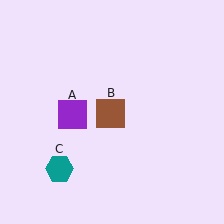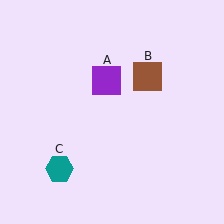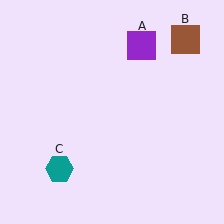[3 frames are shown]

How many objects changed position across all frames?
2 objects changed position: purple square (object A), brown square (object B).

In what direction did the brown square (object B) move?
The brown square (object B) moved up and to the right.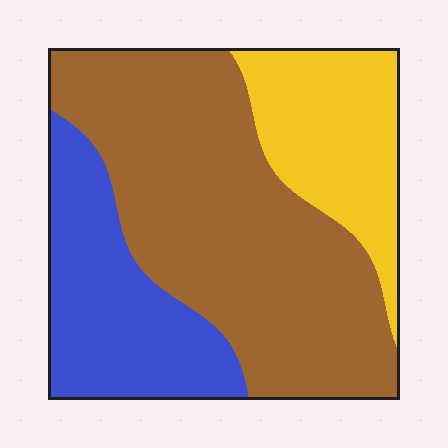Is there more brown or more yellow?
Brown.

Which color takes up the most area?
Brown, at roughly 55%.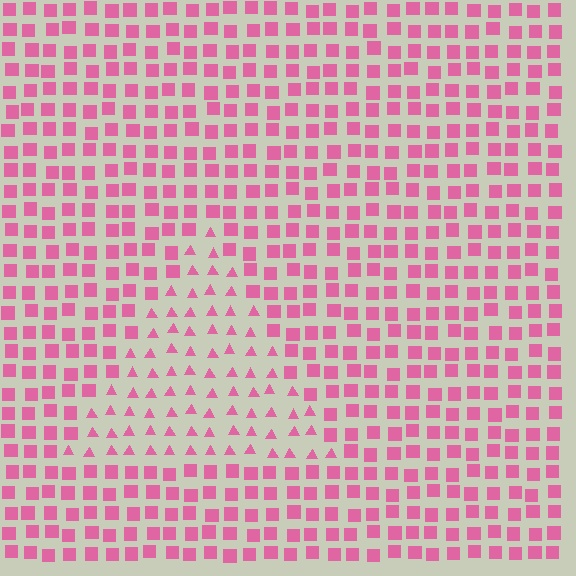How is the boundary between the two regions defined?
The boundary is defined by a change in element shape: triangles inside vs. squares outside. All elements share the same color and spacing.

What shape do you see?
I see a triangle.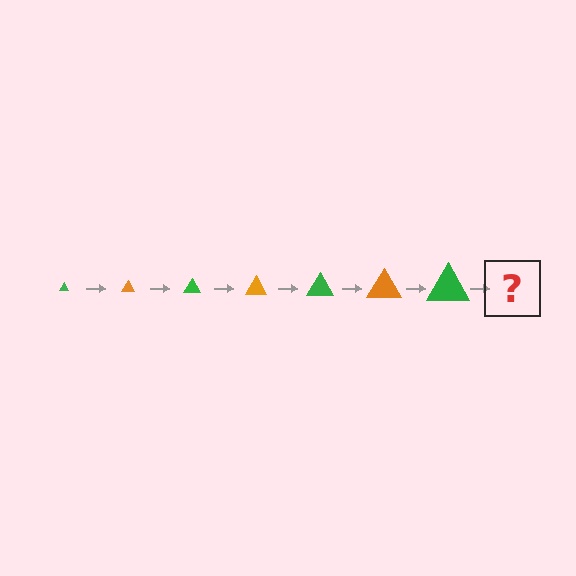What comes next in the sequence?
The next element should be an orange triangle, larger than the previous one.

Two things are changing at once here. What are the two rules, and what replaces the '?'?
The two rules are that the triangle grows larger each step and the color cycles through green and orange. The '?' should be an orange triangle, larger than the previous one.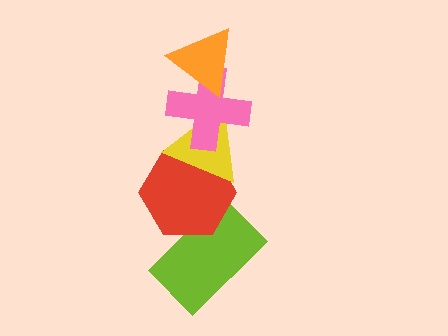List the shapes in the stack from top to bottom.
From top to bottom: the orange triangle, the pink cross, the yellow triangle, the red hexagon, the lime rectangle.